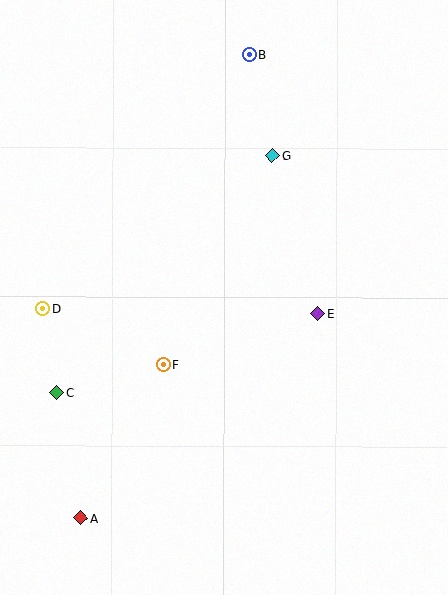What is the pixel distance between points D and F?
The distance between D and F is 132 pixels.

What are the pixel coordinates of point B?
Point B is at (249, 55).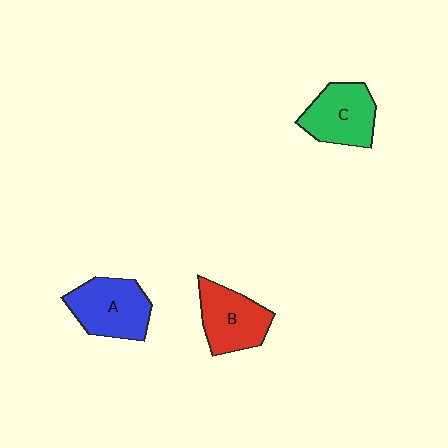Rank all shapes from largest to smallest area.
From largest to smallest: A (blue), B (red), C (green).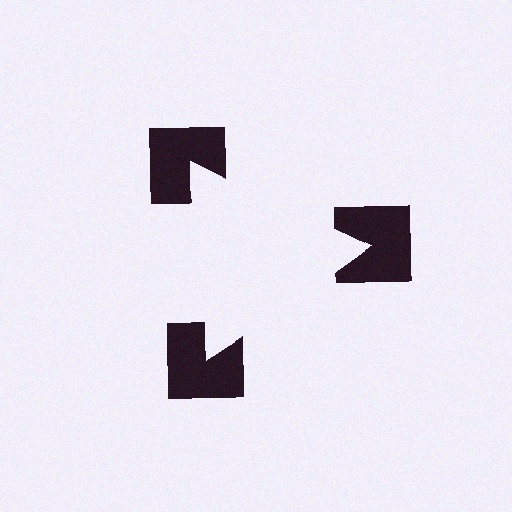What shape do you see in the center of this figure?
An illusory triangle — its edges are inferred from the aligned wedge cuts in the notched squares, not physically drawn.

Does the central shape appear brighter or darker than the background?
It typically appears slightly brighter than the background, even though no actual brightness change is drawn.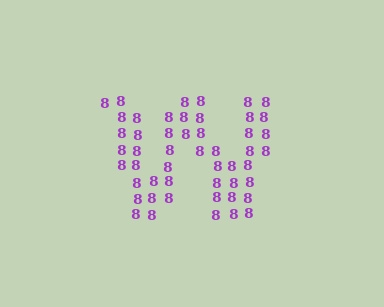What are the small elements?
The small elements are digit 8's.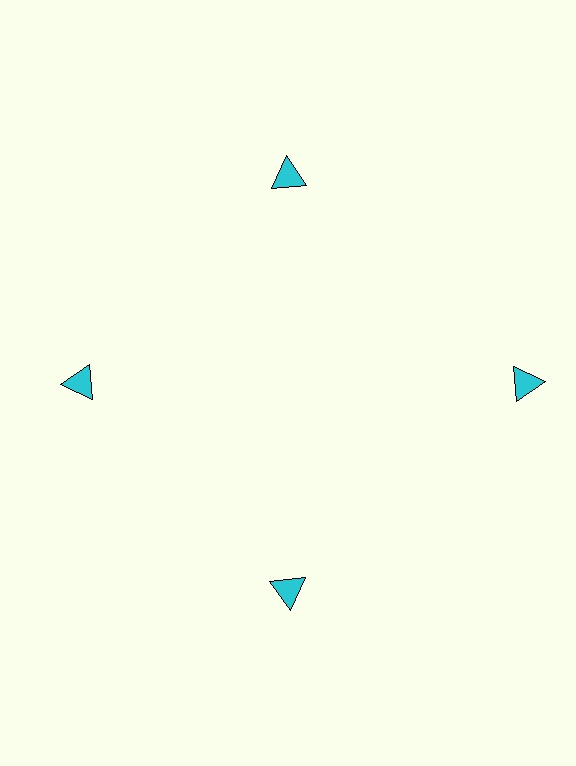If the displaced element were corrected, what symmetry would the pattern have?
It would have 4-fold rotational symmetry — the pattern would map onto itself every 90 degrees.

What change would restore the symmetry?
The symmetry would be restored by moving it inward, back onto the ring so that all 4 triangles sit at equal angles and equal distance from the center.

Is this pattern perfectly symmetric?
No. The 4 cyan triangles are arranged in a ring, but one element near the 3 o'clock position is pushed outward from the center, breaking the 4-fold rotational symmetry.